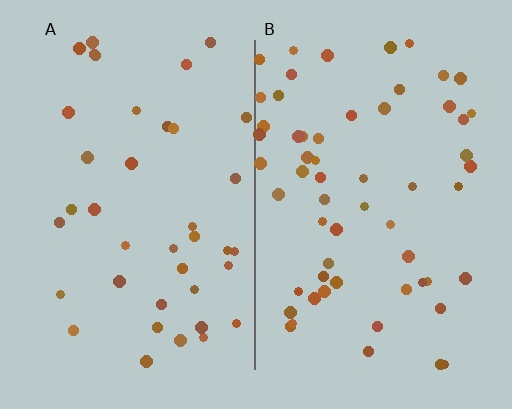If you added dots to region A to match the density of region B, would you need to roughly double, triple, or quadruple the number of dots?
Approximately double.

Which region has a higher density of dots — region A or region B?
B (the right).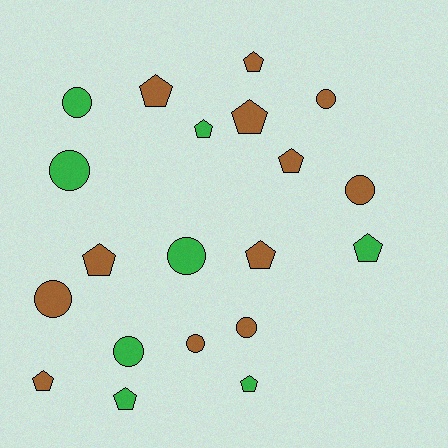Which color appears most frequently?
Brown, with 12 objects.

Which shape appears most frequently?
Pentagon, with 11 objects.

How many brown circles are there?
There are 5 brown circles.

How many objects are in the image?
There are 20 objects.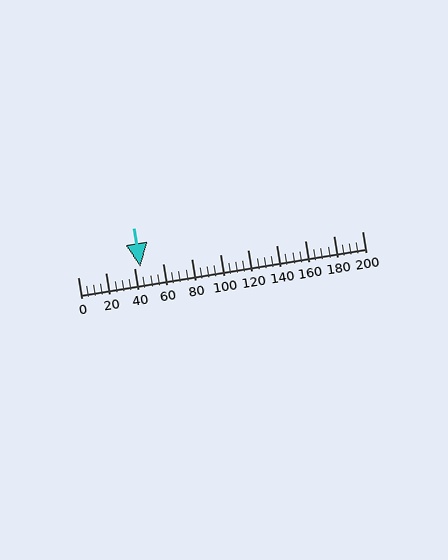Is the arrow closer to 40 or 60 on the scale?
The arrow is closer to 40.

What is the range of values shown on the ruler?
The ruler shows values from 0 to 200.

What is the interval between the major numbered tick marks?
The major tick marks are spaced 20 units apart.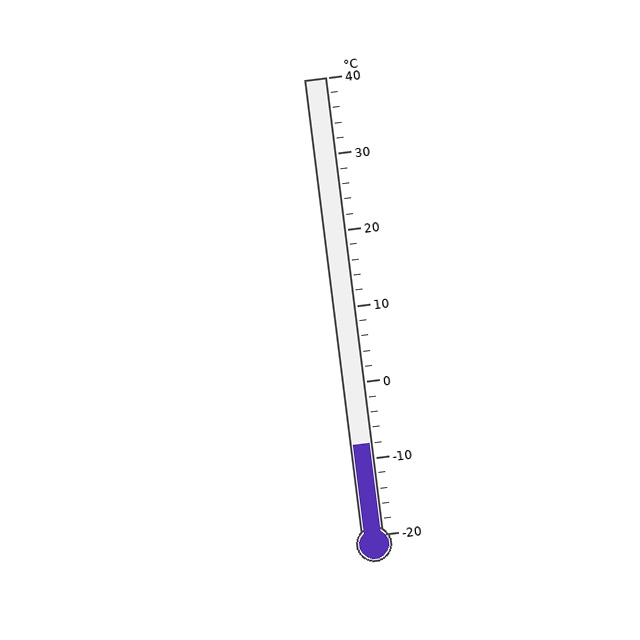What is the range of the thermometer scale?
The thermometer scale ranges from -20°C to 40°C.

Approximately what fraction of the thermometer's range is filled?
The thermometer is filled to approximately 20% of its range.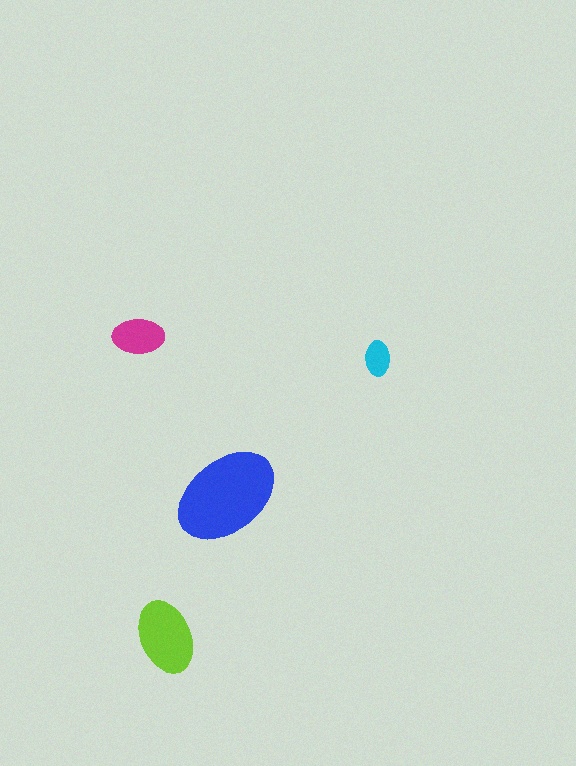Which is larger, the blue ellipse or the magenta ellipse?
The blue one.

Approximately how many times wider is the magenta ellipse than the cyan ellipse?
About 1.5 times wider.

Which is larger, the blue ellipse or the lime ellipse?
The blue one.